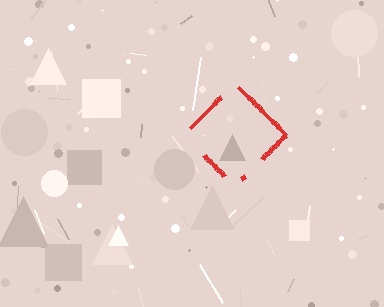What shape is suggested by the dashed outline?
The dashed outline suggests a diamond.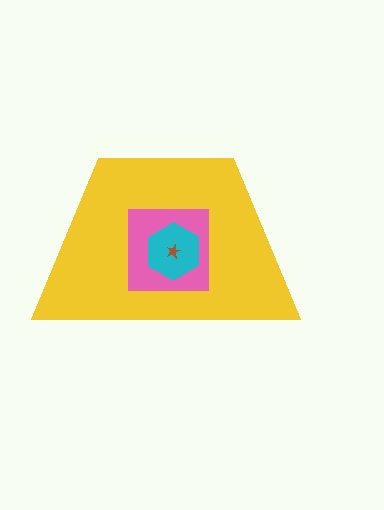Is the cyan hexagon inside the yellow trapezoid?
Yes.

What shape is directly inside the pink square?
The cyan hexagon.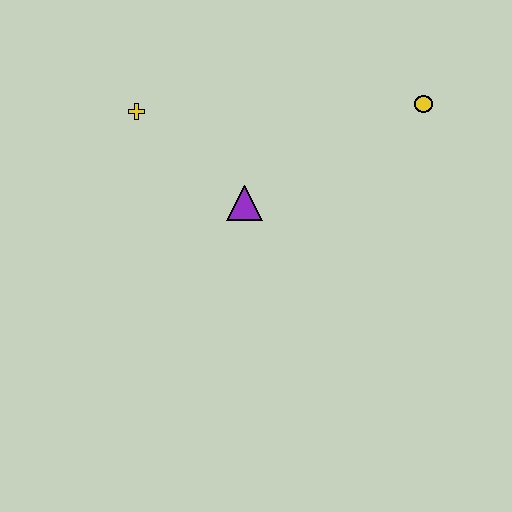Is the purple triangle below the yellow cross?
Yes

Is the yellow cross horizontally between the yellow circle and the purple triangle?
No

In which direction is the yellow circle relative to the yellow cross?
The yellow circle is to the right of the yellow cross.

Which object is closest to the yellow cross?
The purple triangle is closest to the yellow cross.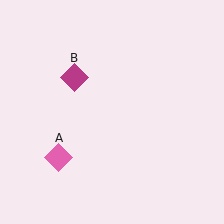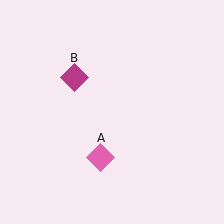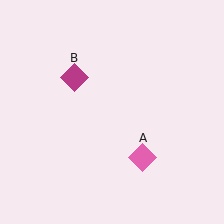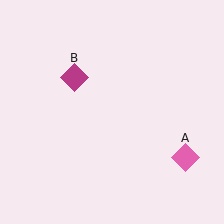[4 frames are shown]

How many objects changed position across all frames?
1 object changed position: pink diamond (object A).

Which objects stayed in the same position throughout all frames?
Magenta diamond (object B) remained stationary.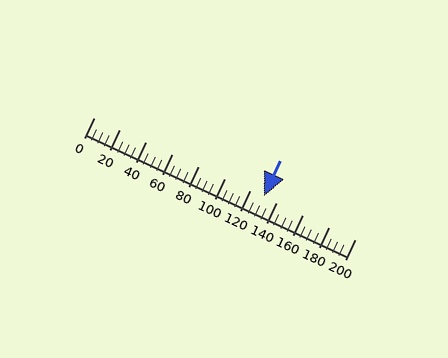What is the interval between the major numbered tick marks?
The major tick marks are spaced 20 units apart.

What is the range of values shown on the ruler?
The ruler shows values from 0 to 200.